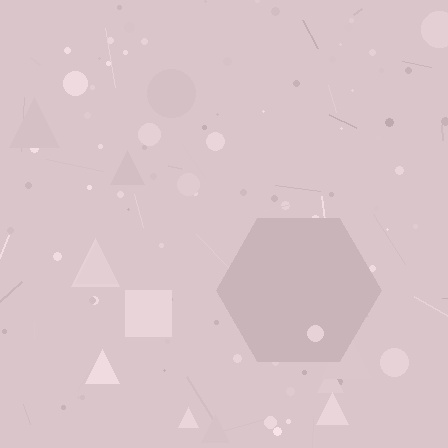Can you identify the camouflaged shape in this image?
The camouflaged shape is a hexagon.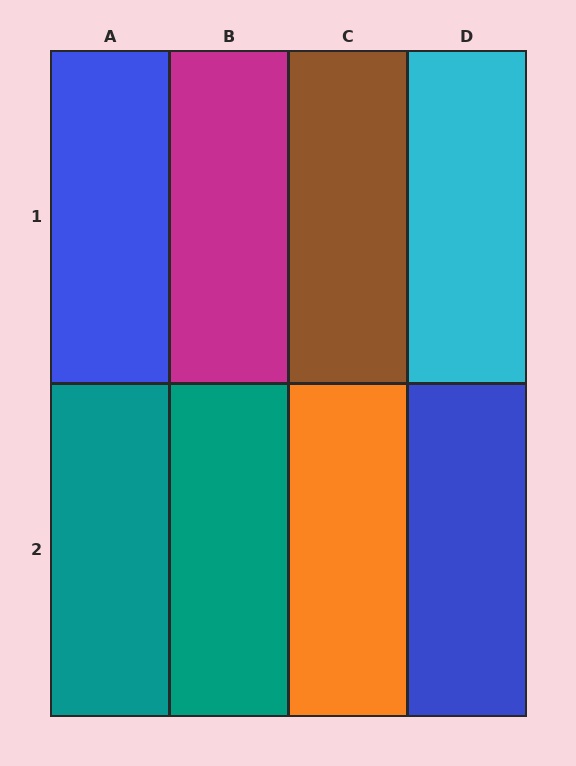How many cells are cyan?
1 cell is cyan.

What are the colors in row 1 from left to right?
Blue, magenta, brown, cyan.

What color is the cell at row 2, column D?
Blue.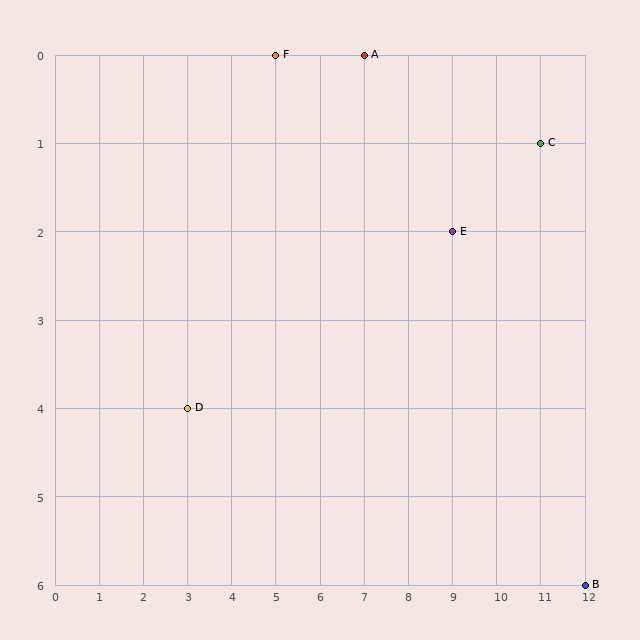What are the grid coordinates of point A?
Point A is at grid coordinates (7, 0).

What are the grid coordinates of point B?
Point B is at grid coordinates (12, 6).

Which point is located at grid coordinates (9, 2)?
Point E is at (9, 2).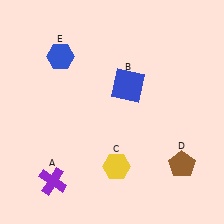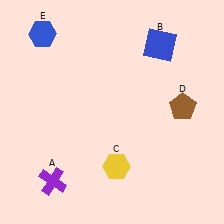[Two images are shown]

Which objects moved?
The objects that moved are: the blue square (B), the brown pentagon (D), the blue hexagon (E).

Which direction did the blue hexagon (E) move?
The blue hexagon (E) moved up.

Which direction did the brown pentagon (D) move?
The brown pentagon (D) moved up.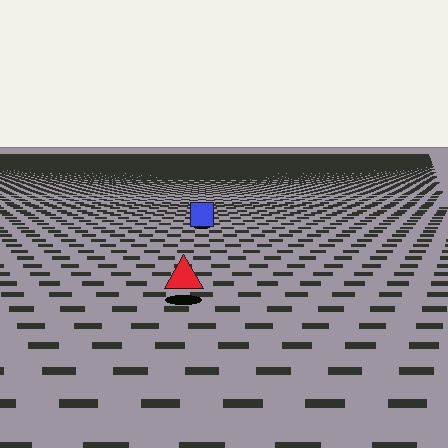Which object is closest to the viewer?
The red triangle is closest. The texture marks near it are larger and more spread out.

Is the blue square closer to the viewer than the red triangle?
No. The red triangle is closer — you can tell from the texture gradient: the ground texture is coarser near it.